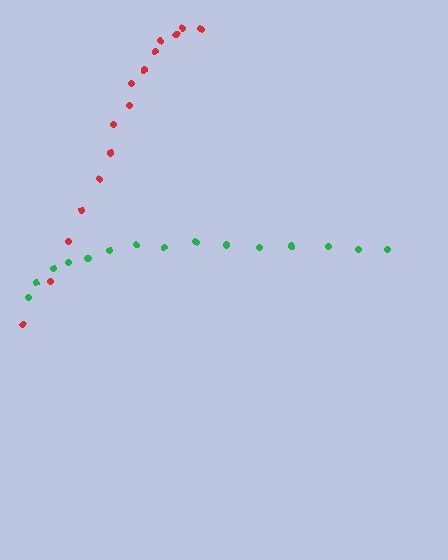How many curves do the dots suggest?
There are 2 distinct paths.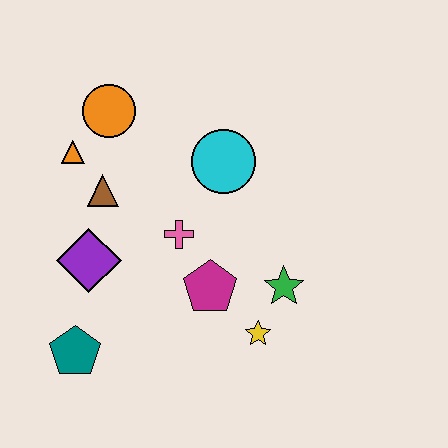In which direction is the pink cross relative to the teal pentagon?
The pink cross is above the teal pentagon.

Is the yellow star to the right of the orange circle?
Yes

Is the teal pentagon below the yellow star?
Yes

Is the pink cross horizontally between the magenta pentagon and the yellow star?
No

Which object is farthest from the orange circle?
The yellow star is farthest from the orange circle.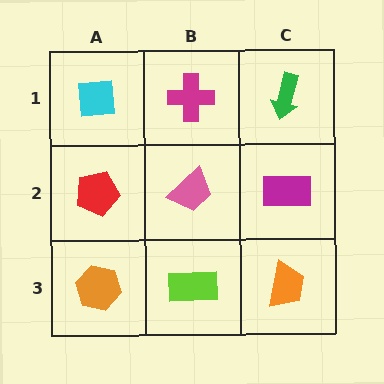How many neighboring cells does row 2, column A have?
3.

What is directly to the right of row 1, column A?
A magenta cross.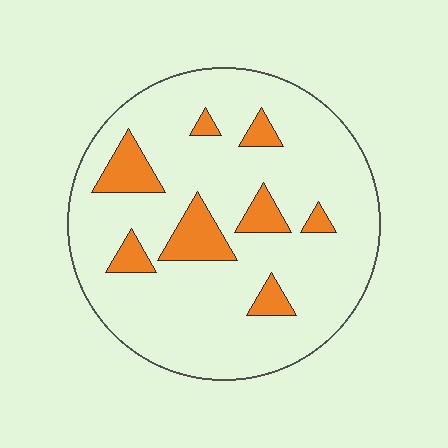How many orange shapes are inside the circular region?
8.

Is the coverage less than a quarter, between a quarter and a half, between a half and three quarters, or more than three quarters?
Less than a quarter.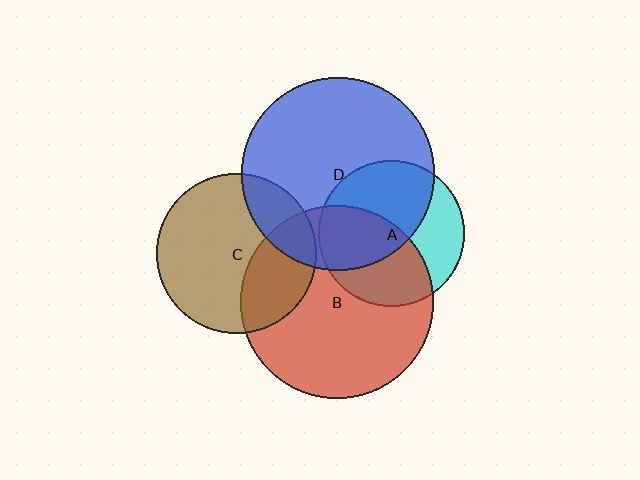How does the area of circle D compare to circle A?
Approximately 1.7 times.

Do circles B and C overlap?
Yes.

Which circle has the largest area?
Circle B (red).